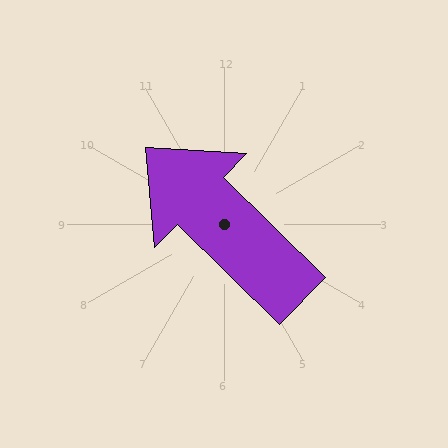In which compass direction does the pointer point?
Northwest.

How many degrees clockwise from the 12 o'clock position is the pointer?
Approximately 314 degrees.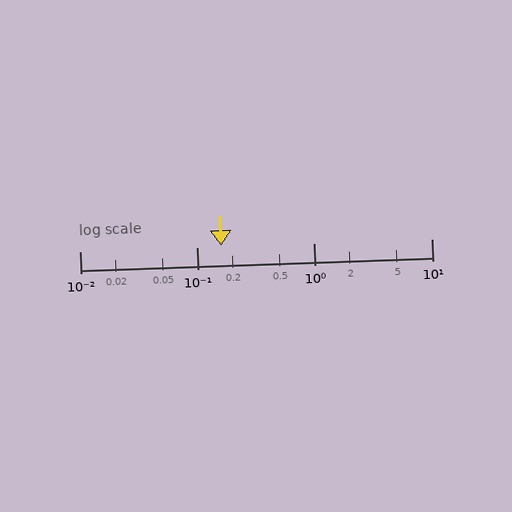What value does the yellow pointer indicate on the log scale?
The pointer indicates approximately 0.16.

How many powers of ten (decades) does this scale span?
The scale spans 3 decades, from 0.01 to 10.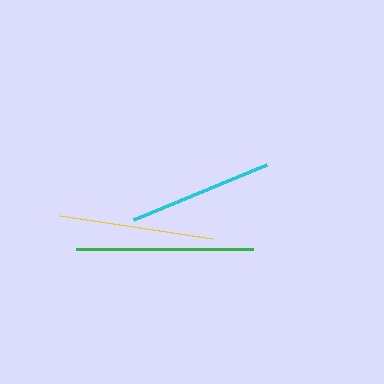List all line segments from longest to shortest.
From longest to shortest: green, yellow, cyan.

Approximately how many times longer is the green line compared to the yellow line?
The green line is approximately 1.2 times the length of the yellow line.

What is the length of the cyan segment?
The cyan segment is approximately 144 pixels long.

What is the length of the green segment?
The green segment is approximately 177 pixels long.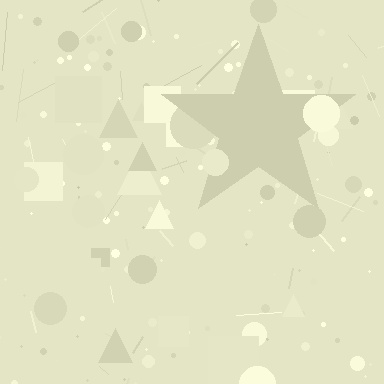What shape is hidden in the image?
A star is hidden in the image.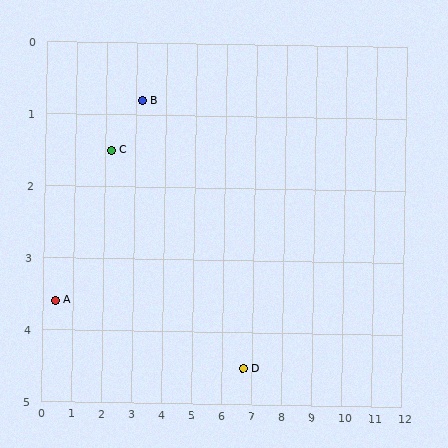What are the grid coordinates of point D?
Point D is at approximately (6.7, 4.5).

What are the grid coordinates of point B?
Point B is at approximately (3.2, 0.8).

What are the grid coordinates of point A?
Point A is at approximately (0.4, 3.6).